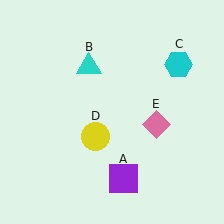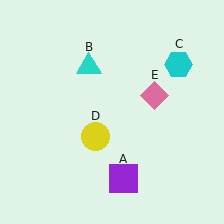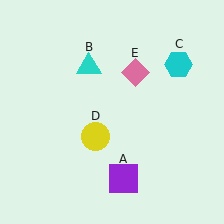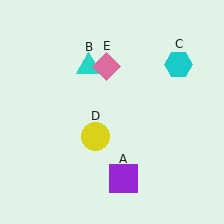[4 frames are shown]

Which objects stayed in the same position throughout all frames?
Purple square (object A) and cyan triangle (object B) and cyan hexagon (object C) and yellow circle (object D) remained stationary.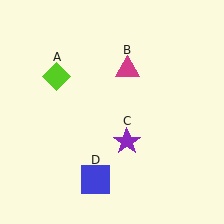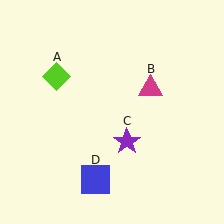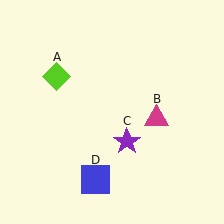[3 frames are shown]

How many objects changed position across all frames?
1 object changed position: magenta triangle (object B).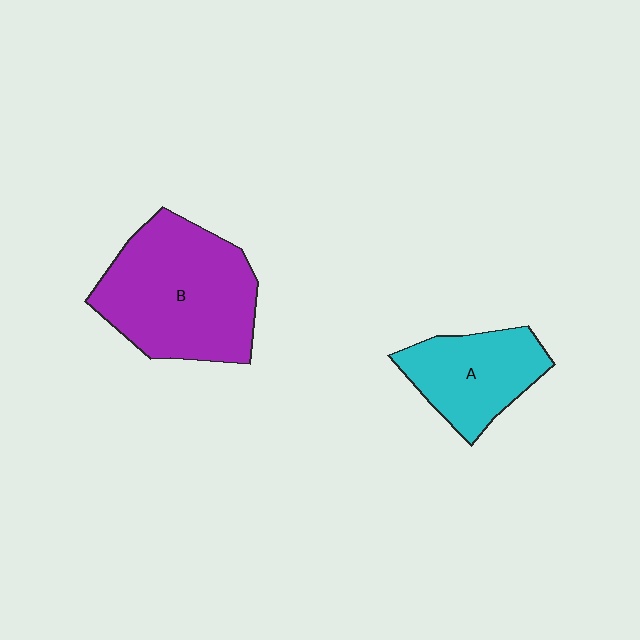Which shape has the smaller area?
Shape A (cyan).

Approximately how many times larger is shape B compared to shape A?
Approximately 1.7 times.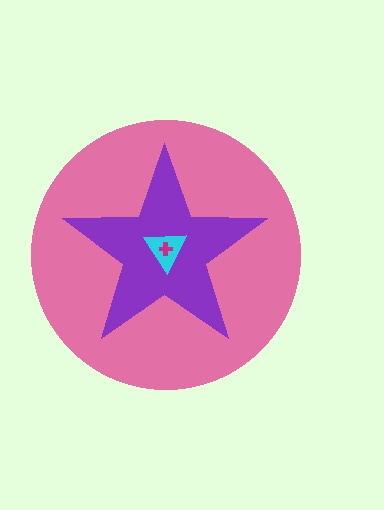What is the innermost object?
The magenta cross.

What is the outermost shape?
The pink circle.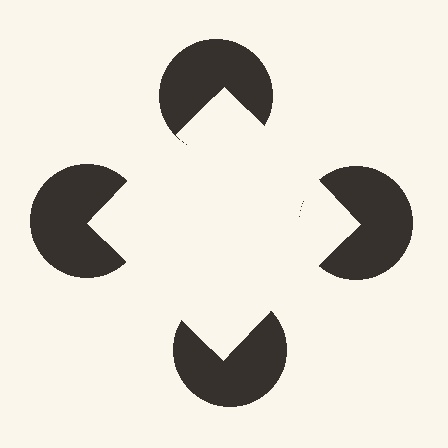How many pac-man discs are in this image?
There are 4 — one at each vertex of the illusory square.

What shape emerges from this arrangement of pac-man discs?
An illusory square — its edges are inferred from the aligned wedge cuts in the pac-man discs, not physically drawn.